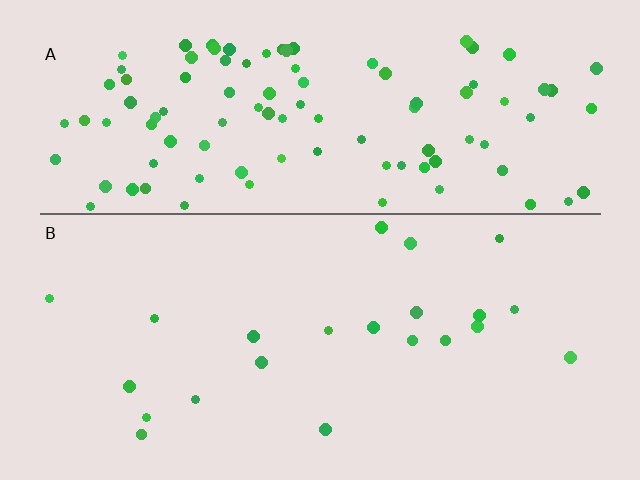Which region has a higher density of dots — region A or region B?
A (the top).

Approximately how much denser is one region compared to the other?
Approximately 4.7× — region A over region B.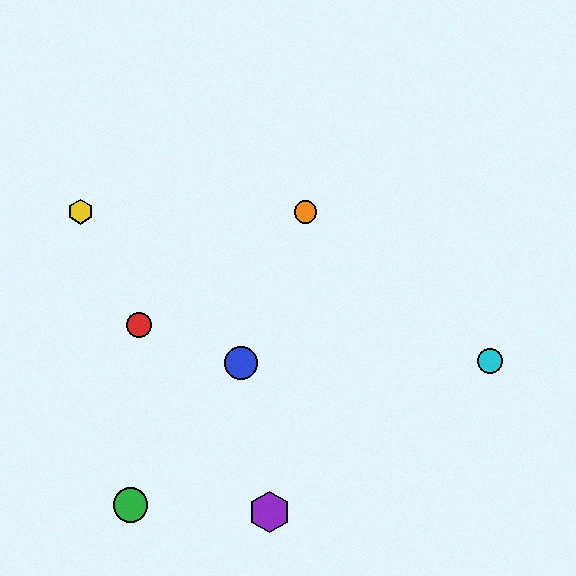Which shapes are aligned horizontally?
The yellow hexagon, the orange circle are aligned horizontally.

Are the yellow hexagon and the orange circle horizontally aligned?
Yes, both are at y≈212.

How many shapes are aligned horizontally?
2 shapes (the yellow hexagon, the orange circle) are aligned horizontally.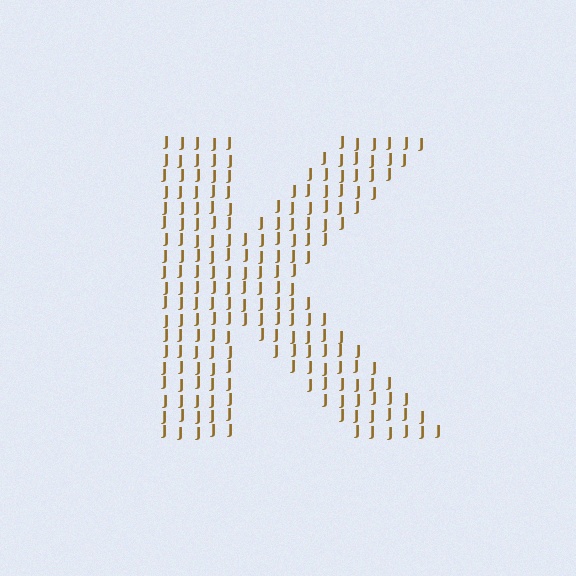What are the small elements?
The small elements are letter J's.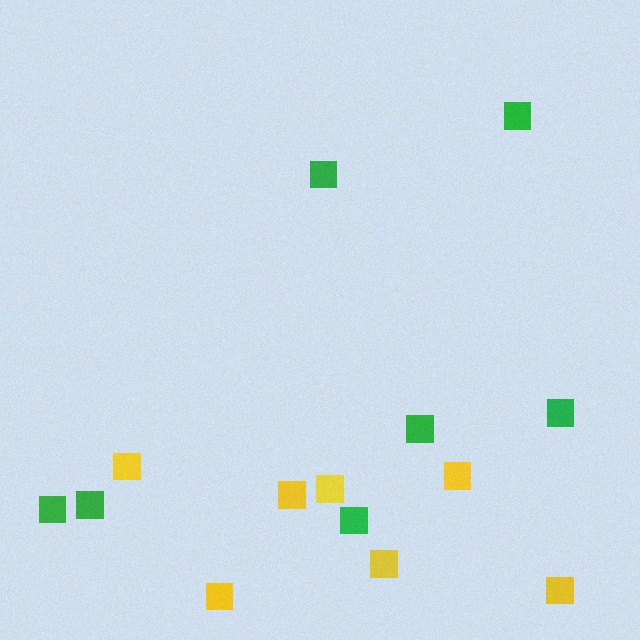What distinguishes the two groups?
There are 2 groups: one group of green squares (7) and one group of yellow squares (7).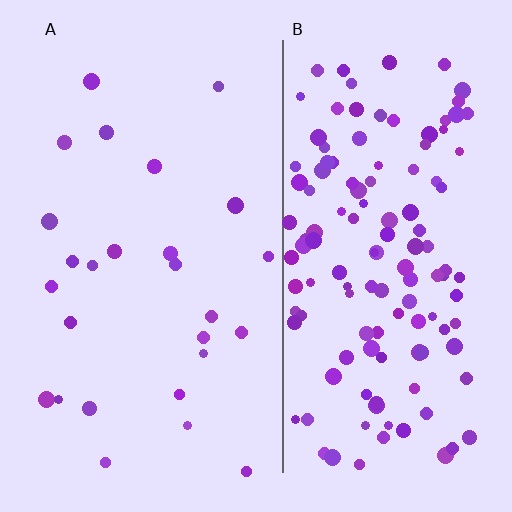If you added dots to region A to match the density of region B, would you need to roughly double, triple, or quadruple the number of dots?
Approximately quadruple.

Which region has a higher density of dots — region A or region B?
B (the right).